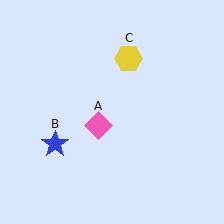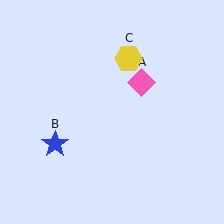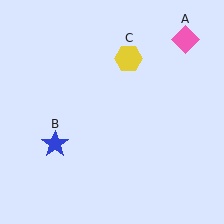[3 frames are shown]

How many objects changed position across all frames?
1 object changed position: pink diamond (object A).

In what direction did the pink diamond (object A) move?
The pink diamond (object A) moved up and to the right.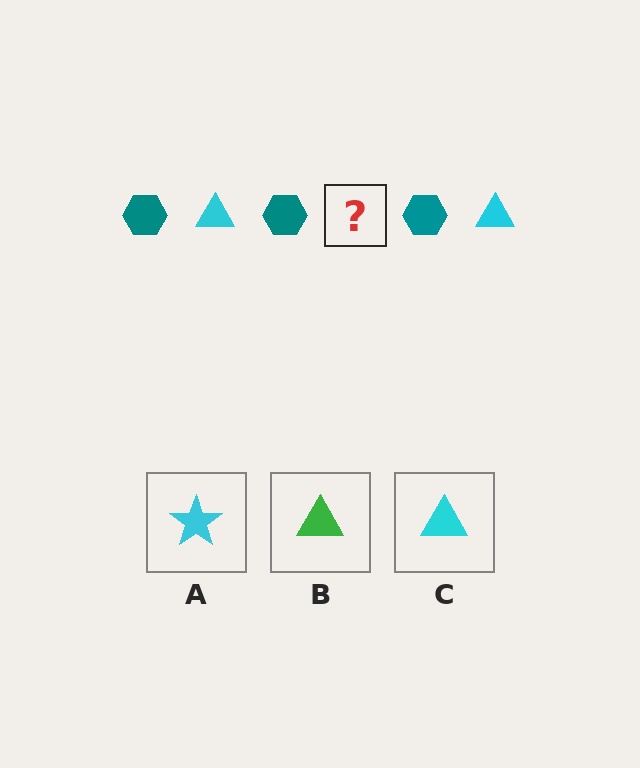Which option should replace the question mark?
Option C.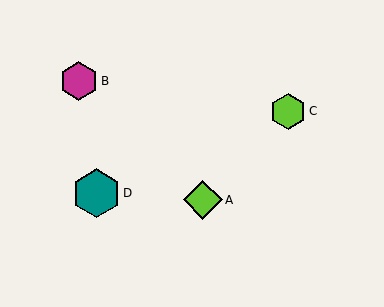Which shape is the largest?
The teal hexagon (labeled D) is the largest.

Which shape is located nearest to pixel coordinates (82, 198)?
The teal hexagon (labeled D) at (96, 193) is nearest to that location.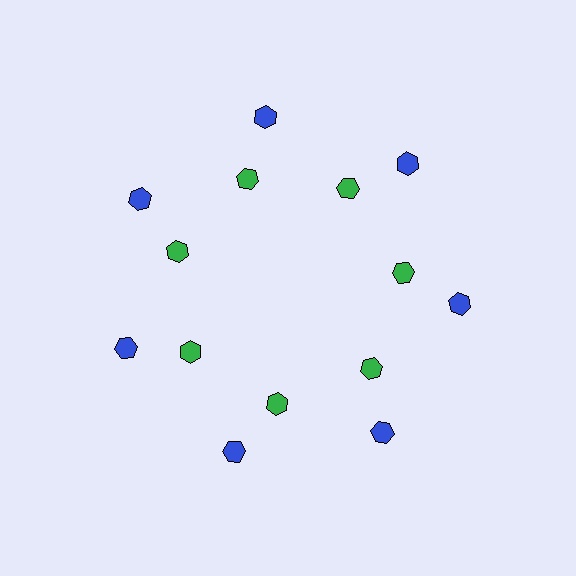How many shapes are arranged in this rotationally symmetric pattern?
There are 14 shapes, arranged in 7 groups of 2.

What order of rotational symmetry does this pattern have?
This pattern has 7-fold rotational symmetry.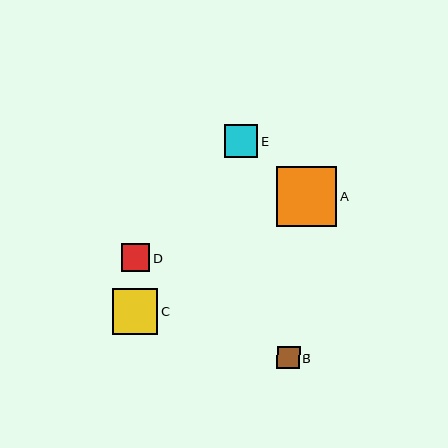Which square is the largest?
Square A is the largest with a size of approximately 60 pixels.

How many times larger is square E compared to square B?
Square E is approximately 1.5 times the size of square B.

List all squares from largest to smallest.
From largest to smallest: A, C, E, D, B.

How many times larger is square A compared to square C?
Square A is approximately 1.3 times the size of square C.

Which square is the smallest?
Square B is the smallest with a size of approximately 23 pixels.